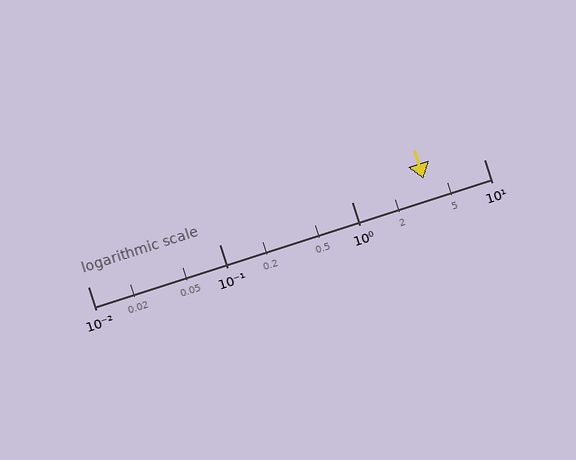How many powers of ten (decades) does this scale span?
The scale spans 3 decades, from 0.01 to 10.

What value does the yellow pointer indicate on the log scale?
The pointer indicates approximately 3.5.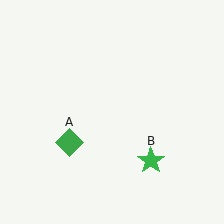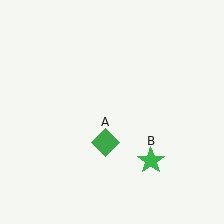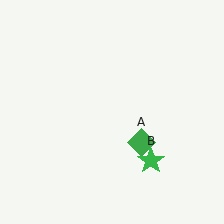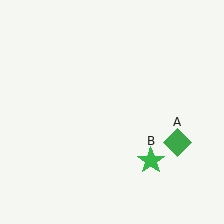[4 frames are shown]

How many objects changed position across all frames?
1 object changed position: green diamond (object A).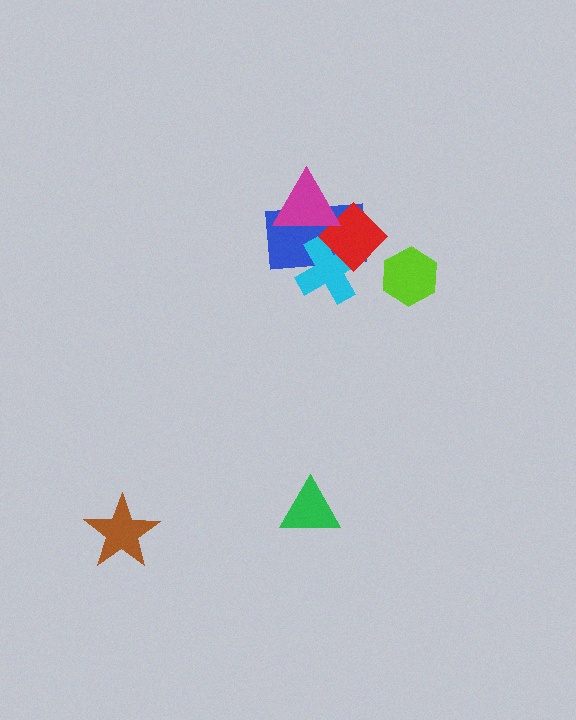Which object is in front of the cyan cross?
The red diamond is in front of the cyan cross.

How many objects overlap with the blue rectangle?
3 objects overlap with the blue rectangle.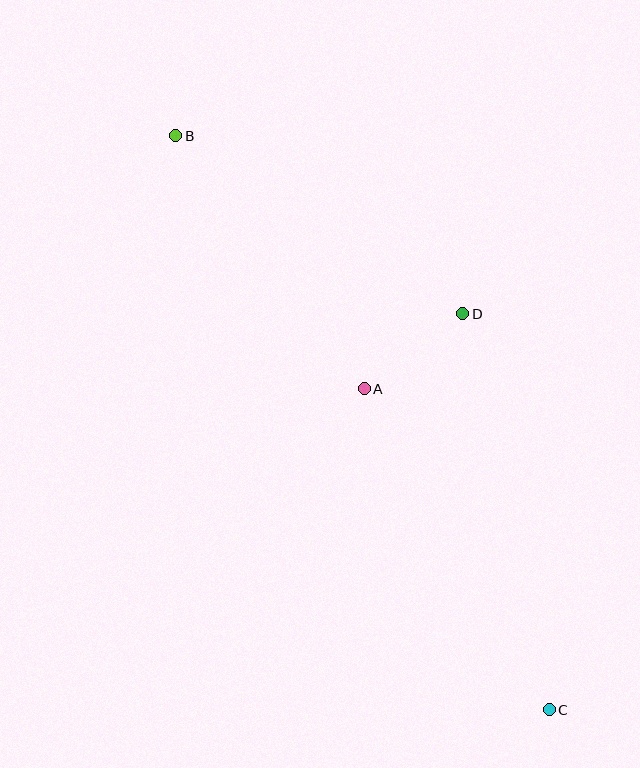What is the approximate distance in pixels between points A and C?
The distance between A and C is approximately 370 pixels.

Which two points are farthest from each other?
Points B and C are farthest from each other.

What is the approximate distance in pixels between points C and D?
The distance between C and D is approximately 405 pixels.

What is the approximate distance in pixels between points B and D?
The distance between B and D is approximately 338 pixels.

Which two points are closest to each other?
Points A and D are closest to each other.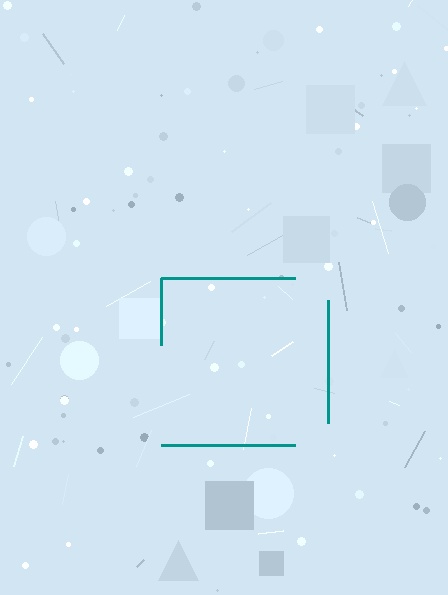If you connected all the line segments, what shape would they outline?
They would outline a square.